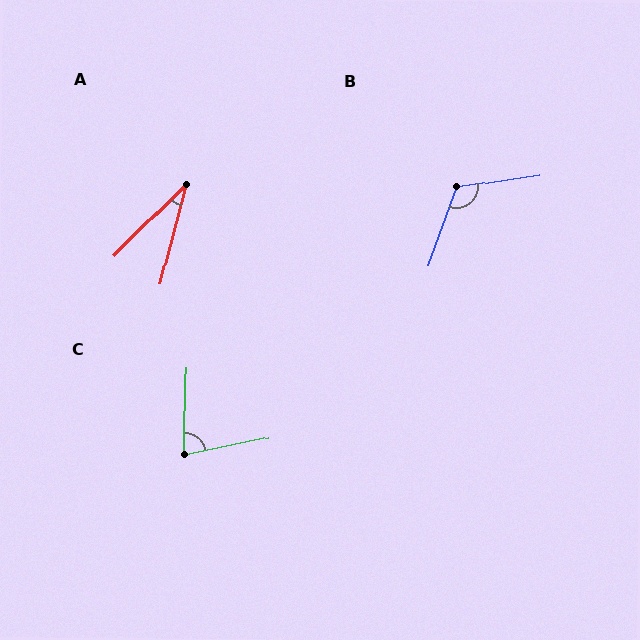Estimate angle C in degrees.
Approximately 77 degrees.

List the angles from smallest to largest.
A (31°), C (77°), B (118°).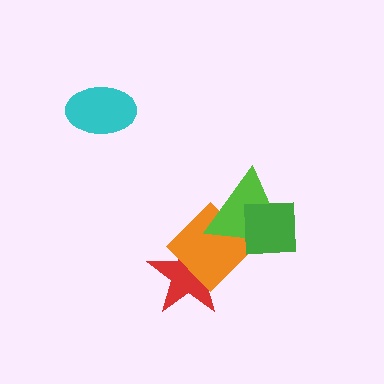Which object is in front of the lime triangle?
The green square is in front of the lime triangle.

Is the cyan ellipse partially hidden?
No, no other shape covers it.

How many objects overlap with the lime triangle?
2 objects overlap with the lime triangle.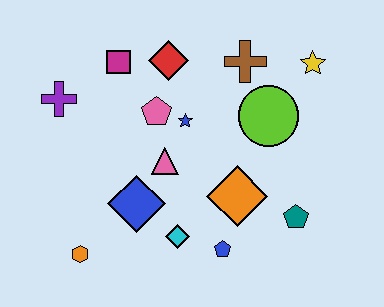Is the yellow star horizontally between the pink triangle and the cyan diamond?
No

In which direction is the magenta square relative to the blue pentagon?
The magenta square is above the blue pentagon.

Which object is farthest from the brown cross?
The orange hexagon is farthest from the brown cross.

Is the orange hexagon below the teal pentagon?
Yes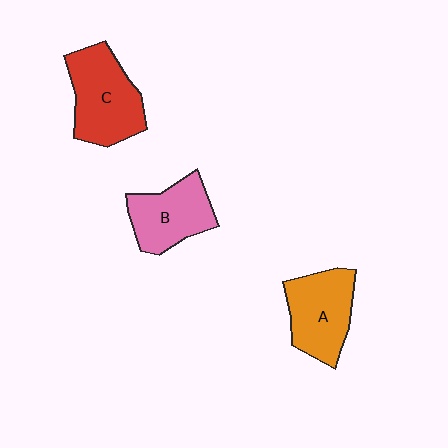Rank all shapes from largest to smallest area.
From largest to smallest: C (red), A (orange), B (pink).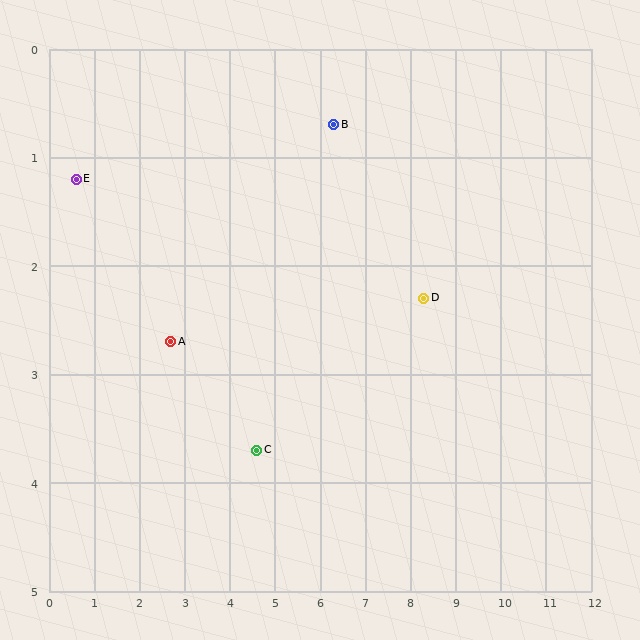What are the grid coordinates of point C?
Point C is at approximately (4.6, 3.7).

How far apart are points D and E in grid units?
Points D and E are about 7.8 grid units apart.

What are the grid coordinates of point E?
Point E is at approximately (0.6, 1.2).